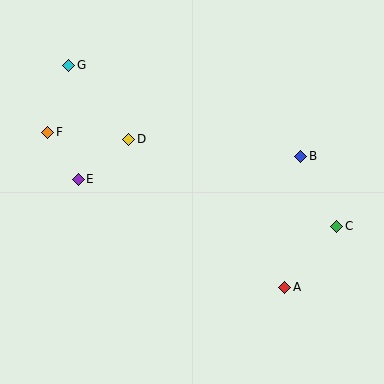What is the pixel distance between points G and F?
The distance between G and F is 70 pixels.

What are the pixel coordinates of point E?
Point E is at (78, 179).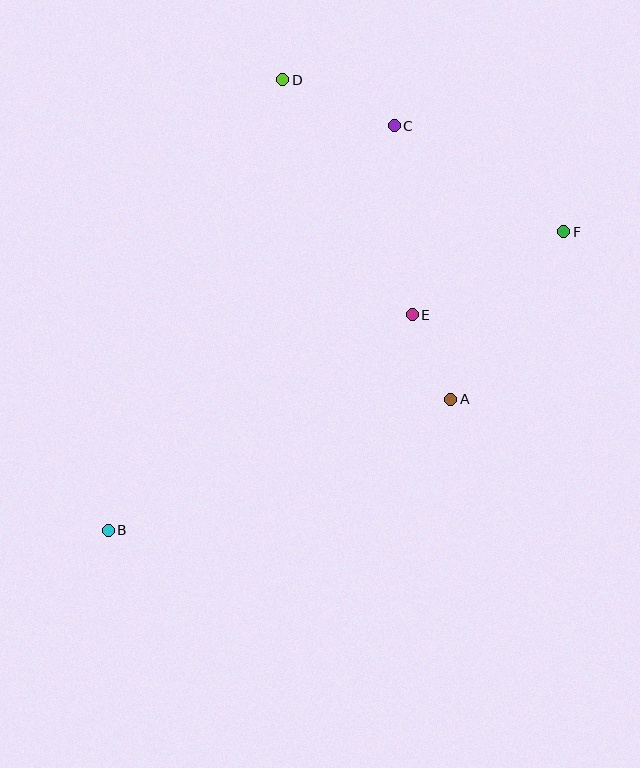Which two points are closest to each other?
Points A and E are closest to each other.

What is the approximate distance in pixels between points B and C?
The distance between B and C is approximately 495 pixels.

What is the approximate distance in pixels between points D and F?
The distance between D and F is approximately 319 pixels.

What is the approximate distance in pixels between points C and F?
The distance between C and F is approximately 200 pixels.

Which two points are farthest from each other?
Points B and F are farthest from each other.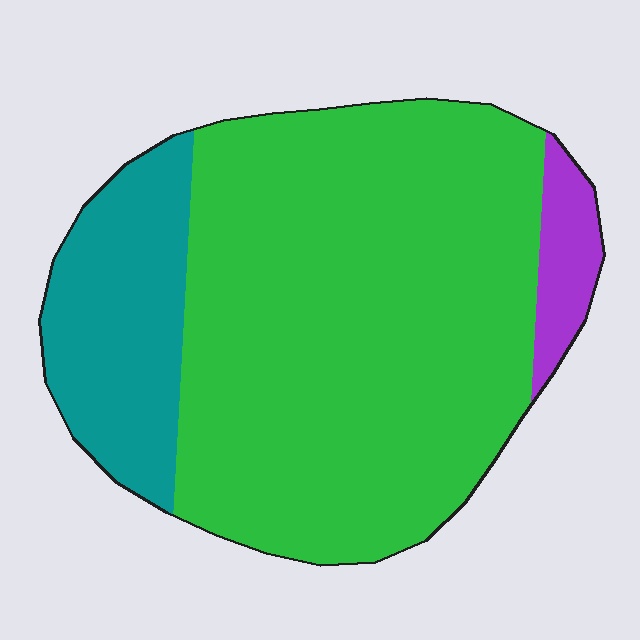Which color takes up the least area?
Purple, at roughly 5%.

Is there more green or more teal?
Green.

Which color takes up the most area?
Green, at roughly 75%.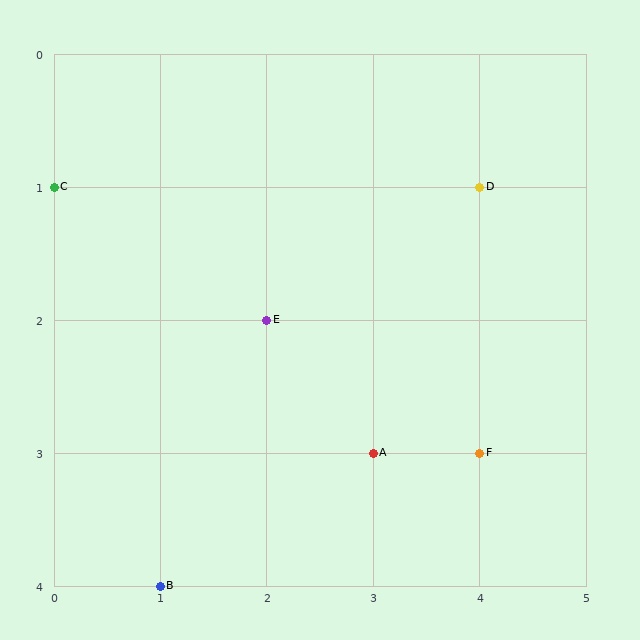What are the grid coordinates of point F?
Point F is at grid coordinates (4, 3).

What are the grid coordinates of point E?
Point E is at grid coordinates (2, 2).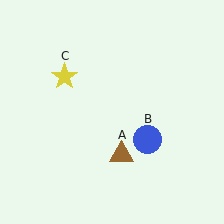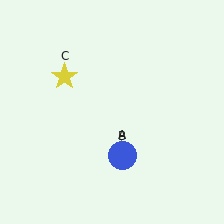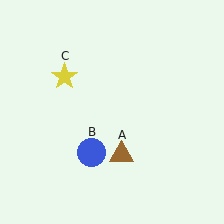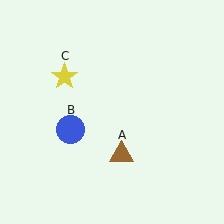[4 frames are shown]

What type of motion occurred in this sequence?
The blue circle (object B) rotated clockwise around the center of the scene.